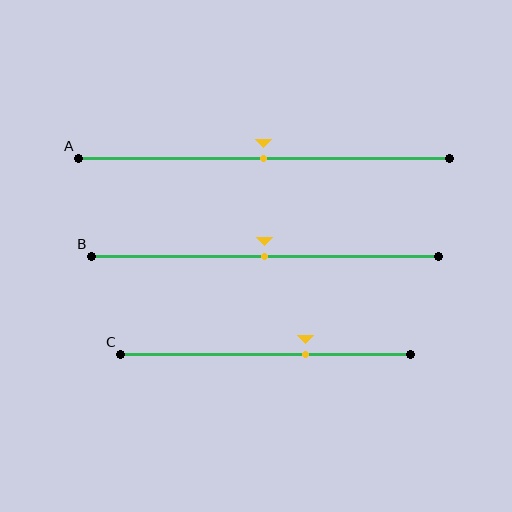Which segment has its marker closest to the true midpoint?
Segment A has its marker closest to the true midpoint.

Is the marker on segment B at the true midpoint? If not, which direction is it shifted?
Yes, the marker on segment B is at the true midpoint.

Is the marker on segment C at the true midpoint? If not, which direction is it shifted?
No, the marker on segment C is shifted to the right by about 14% of the segment length.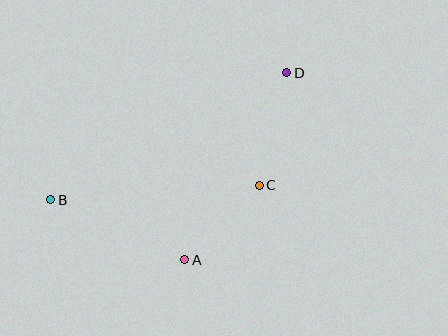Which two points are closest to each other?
Points A and C are closest to each other.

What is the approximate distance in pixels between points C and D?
The distance between C and D is approximately 116 pixels.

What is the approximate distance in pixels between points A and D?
The distance between A and D is approximately 213 pixels.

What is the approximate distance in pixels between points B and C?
The distance between B and C is approximately 209 pixels.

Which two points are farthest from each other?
Points B and D are farthest from each other.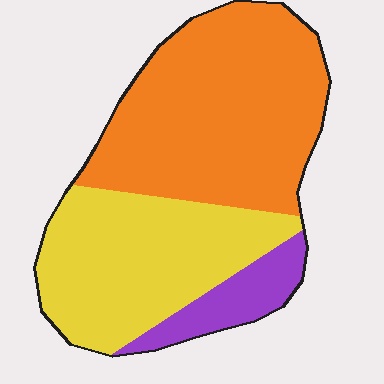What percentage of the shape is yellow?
Yellow covers 38% of the shape.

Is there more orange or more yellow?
Orange.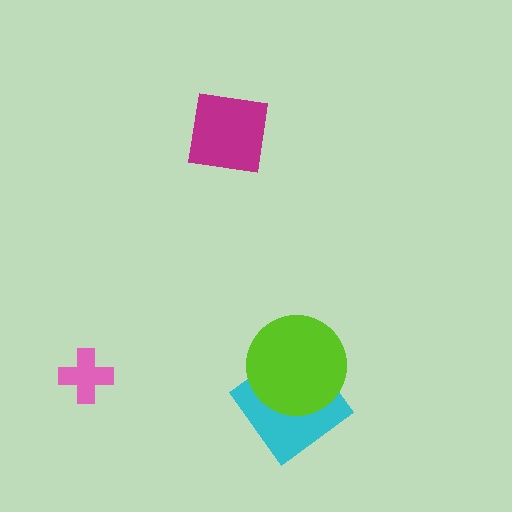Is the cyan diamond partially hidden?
Yes, it is partially covered by another shape.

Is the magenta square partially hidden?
No, no other shape covers it.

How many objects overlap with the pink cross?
0 objects overlap with the pink cross.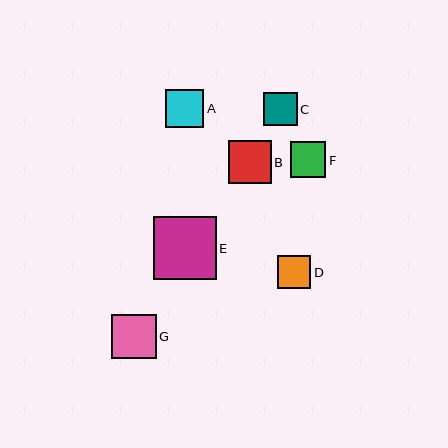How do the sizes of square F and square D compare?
Square F and square D are approximately the same size.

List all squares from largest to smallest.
From largest to smallest: E, G, B, A, F, C, D.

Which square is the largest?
Square E is the largest with a size of approximately 63 pixels.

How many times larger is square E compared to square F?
Square E is approximately 1.8 times the size of square F.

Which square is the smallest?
Square D is the smallest with a size of approximately 33 pixels.